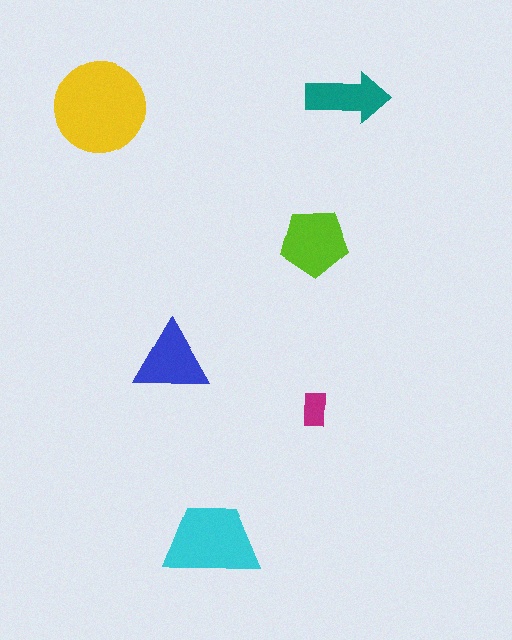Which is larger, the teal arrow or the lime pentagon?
The lime pentagon.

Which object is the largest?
The yellow circle.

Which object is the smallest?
The magenta rectangle.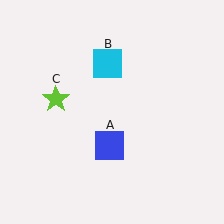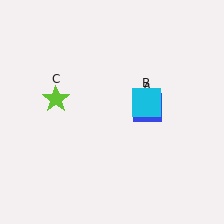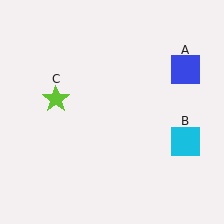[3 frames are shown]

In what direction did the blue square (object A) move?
The blue square (object A) moved up and to the right.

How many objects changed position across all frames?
2 objects changed position: blue square (object A), cyan square (object B).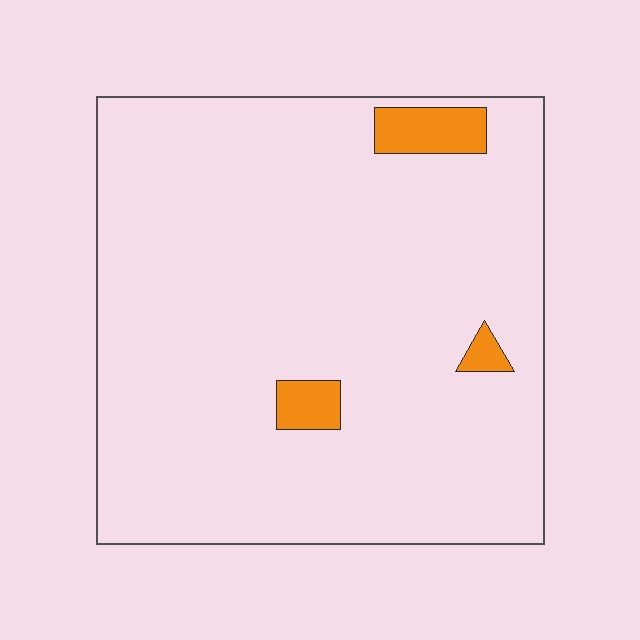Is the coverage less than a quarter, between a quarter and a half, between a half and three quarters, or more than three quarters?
Less than a quarter.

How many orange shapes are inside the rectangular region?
3.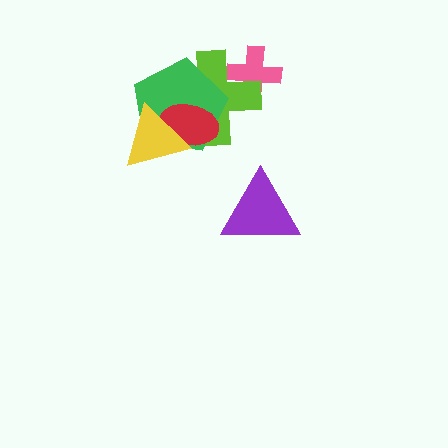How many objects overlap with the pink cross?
1 object overlaps with the pink cross.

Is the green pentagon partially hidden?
Yes, it is partially covered by another shape.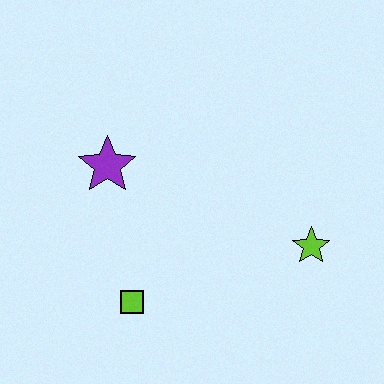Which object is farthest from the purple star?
The lime star is farthest from the purple star.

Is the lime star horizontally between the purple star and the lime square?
No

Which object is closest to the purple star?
The lime square is closest to the purple star.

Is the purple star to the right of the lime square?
No